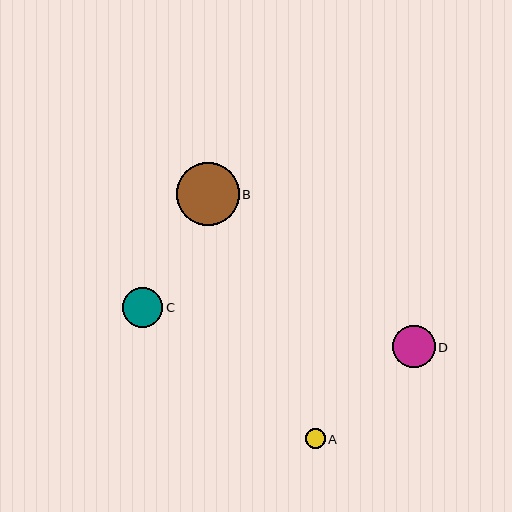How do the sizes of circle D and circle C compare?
Circle D and circle C are approximately the same size.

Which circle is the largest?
Circle B is the largest with a size of approximately 63 pixels.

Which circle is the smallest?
Circle A is the smallest with a size of approximately 20 pixels.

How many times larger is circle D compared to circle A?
Circle D is approximately 2.1 times the size of circle A.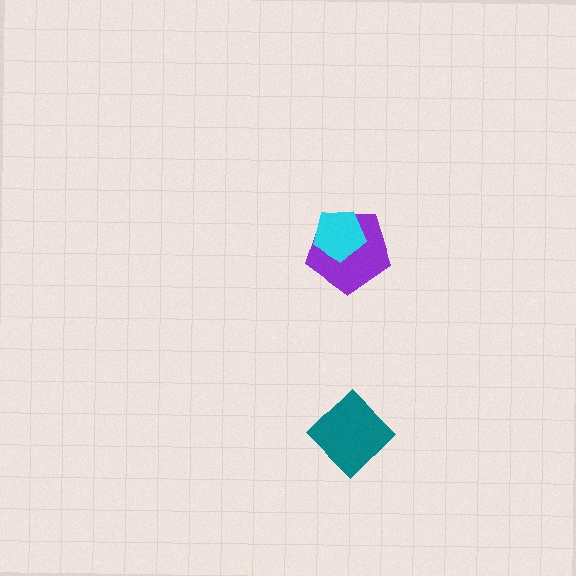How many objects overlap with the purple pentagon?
1 object overlaps with the purple pentagon.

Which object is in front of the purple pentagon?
The cyan pentagon is in front of the purple pentagon.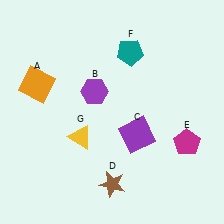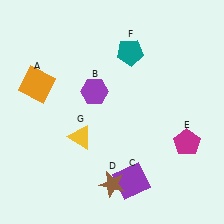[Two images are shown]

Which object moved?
The purple square (C) moved down.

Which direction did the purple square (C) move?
The purple square (C) moved down.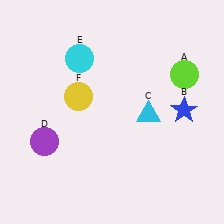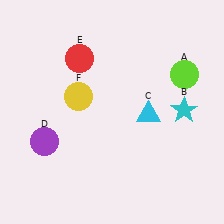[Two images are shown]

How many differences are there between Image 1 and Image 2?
There are 2 differences between the two images.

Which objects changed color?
B changed from blue to cyan. E changed from cyan to red.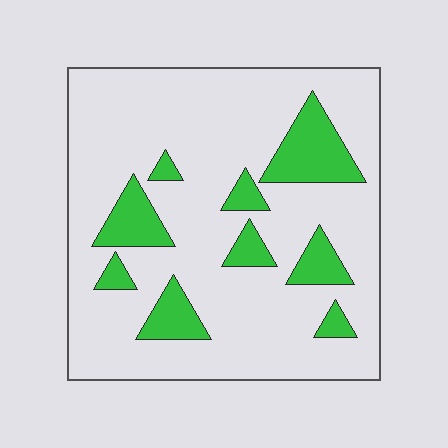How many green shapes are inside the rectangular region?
9.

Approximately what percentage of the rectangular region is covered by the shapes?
Approximately 20%.